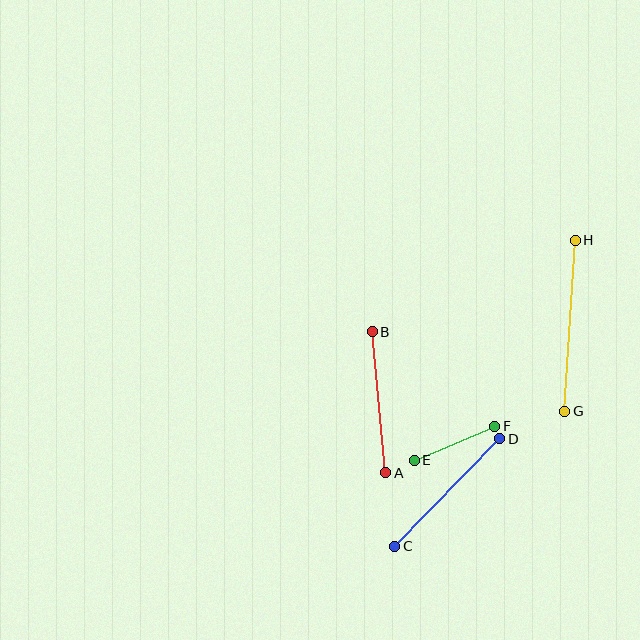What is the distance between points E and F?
The distance is approximately 87 pixels.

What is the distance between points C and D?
The distance is approximately 150 pixels.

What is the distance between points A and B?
The distance is approximately 142 pixels.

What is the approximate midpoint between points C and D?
The midpoint is at approximately (447, 493) pixels.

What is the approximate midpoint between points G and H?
The midpoint is at approximately (570, 326) pixels.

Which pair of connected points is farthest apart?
Points G and H are farthest apart.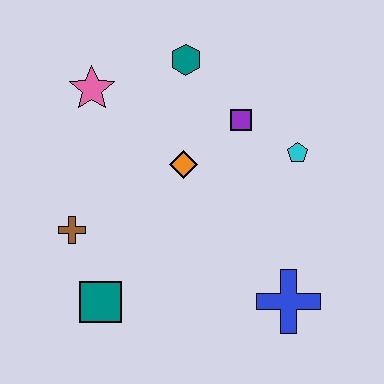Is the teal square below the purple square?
Yes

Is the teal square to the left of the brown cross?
No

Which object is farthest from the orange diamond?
The blue cross is farthest from the orange diamond.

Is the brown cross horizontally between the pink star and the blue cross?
No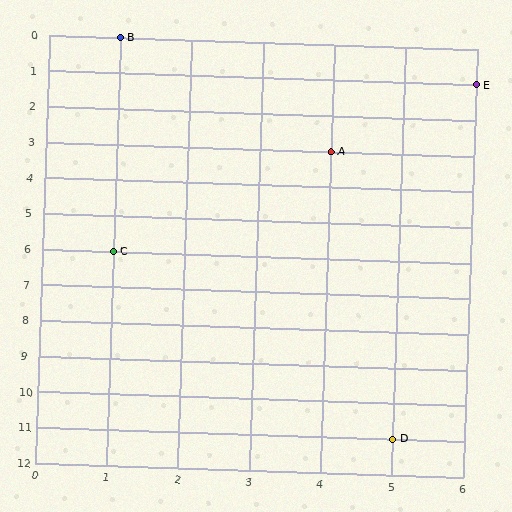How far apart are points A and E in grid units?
Points A and E are 2 columns and 2 rows apart (about 2.8 grid units diagonally).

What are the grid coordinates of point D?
Point D is at grid coordinates (5, 11).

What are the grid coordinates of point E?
Point E is at grid coordinates (6, 1).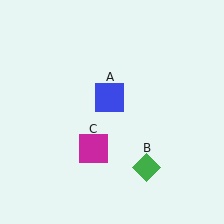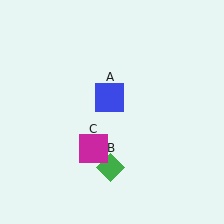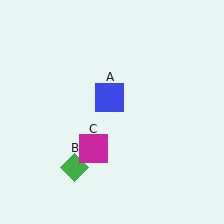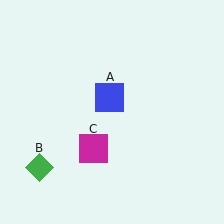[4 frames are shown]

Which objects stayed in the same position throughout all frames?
Blue square (object A) and magenta square (object C) remained stationary.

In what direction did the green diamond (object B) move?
The green diamond (object B) moved left.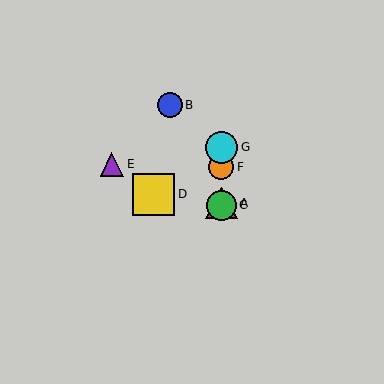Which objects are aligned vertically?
Objects A, C, F, G are aligned vertically.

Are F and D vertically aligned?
No, F is at x≈221 and D is at x≈153.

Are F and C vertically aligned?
Yes, both are at x≈221.